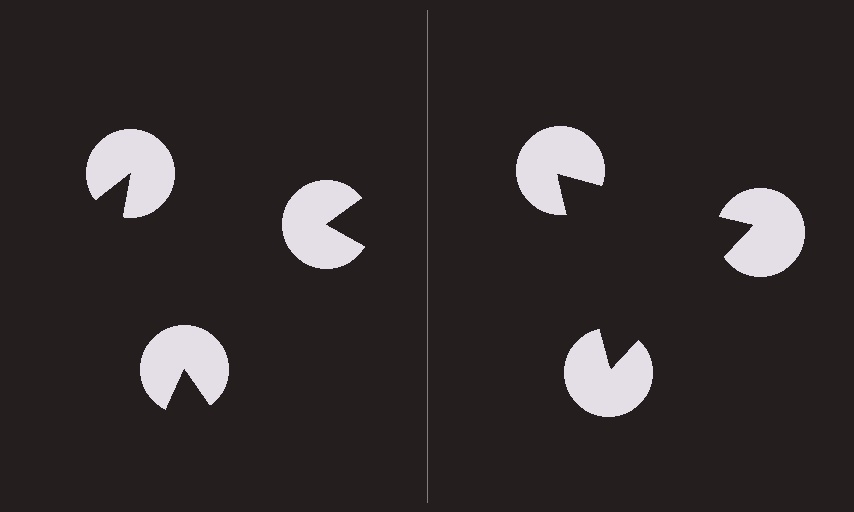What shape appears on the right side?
An illusory triangle.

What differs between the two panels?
The pac-man discs are positioned identically on both sides; only the wedge orientations differ. On the right they align to a triangle; on the left they are misaligned.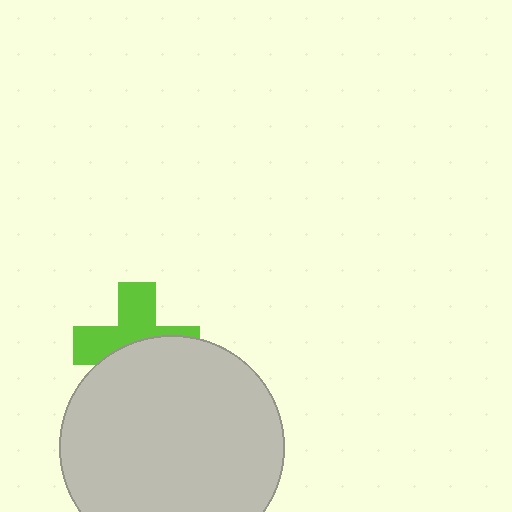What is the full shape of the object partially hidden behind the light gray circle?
The partially hidden object is a lime cross.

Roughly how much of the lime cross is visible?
About half of it is visible (roughly 51%).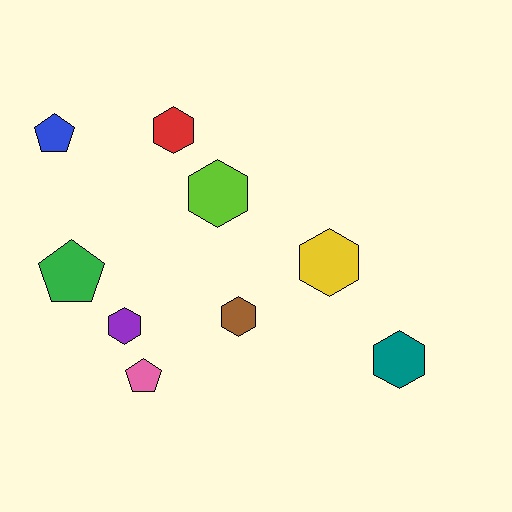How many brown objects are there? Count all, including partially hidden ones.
There is 1 brown object.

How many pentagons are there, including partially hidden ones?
There are 3 pentagons.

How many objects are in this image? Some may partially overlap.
There are 9 objects.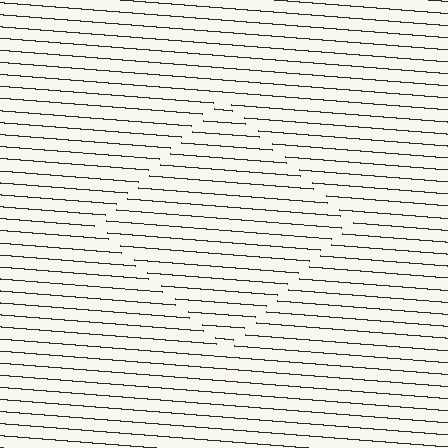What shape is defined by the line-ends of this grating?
An illusory square. The interior of the shape contains the same grating, shifted by half a period — the contour is defined by the phase discontinuity where line-ends from the inner and outer gratings abut.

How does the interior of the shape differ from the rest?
The interior of the shape contains the same grating, shifted by half a period — the contour is defined by the phase discontinuity where line-ends from the inner and outer gratings abut.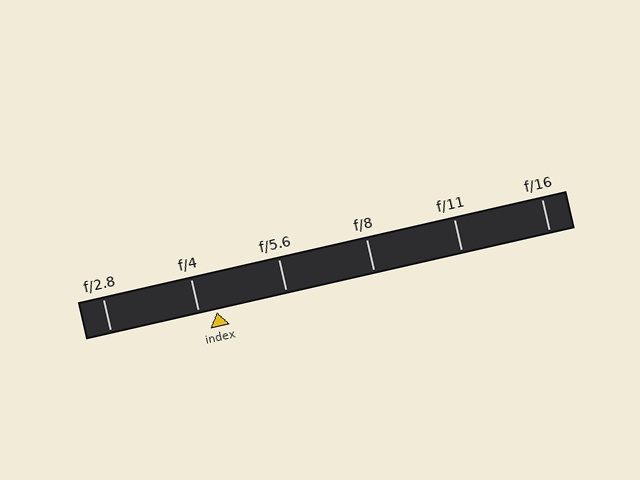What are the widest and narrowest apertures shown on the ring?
The widest aperture shown is f/2.8 and the narrowest is f/16.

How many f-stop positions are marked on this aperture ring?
There are 6 f-stop positions marked.